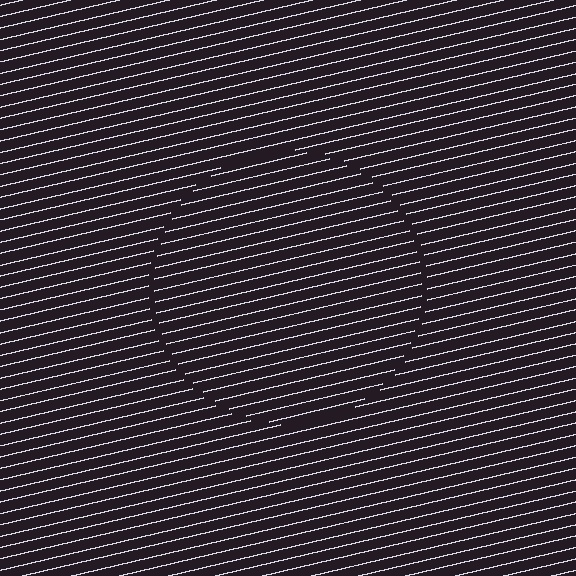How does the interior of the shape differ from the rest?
The interior of the shape contains the same grating, shifted by half a period — the contour is defined by the phase discontinuity where line-ends from the inner and outer gratings abut.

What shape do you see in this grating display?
An illusory circle. The interior of the shape contains the same grating, shifted by half a period — the contour is defined by the phase discontinuity where line-ends from the inner and outer gratings abut.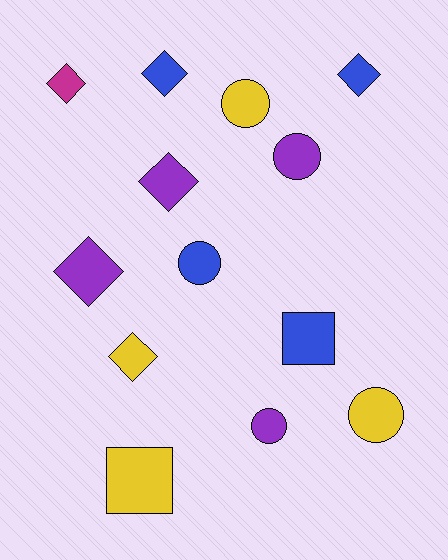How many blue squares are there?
There is 1 blue square.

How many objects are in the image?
There are 13 objects.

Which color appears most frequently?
Blue, with 4 objects.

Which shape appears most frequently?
Diamond, with 6 objects.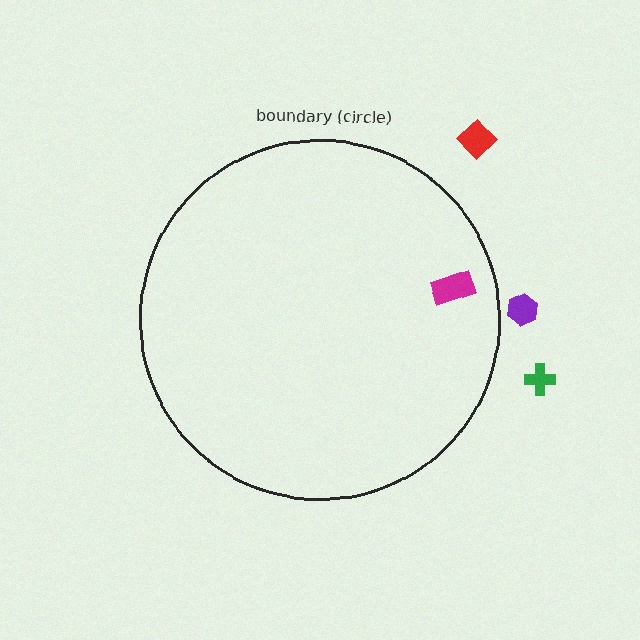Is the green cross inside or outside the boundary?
Outside.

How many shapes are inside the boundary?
1 inside, 3 outside.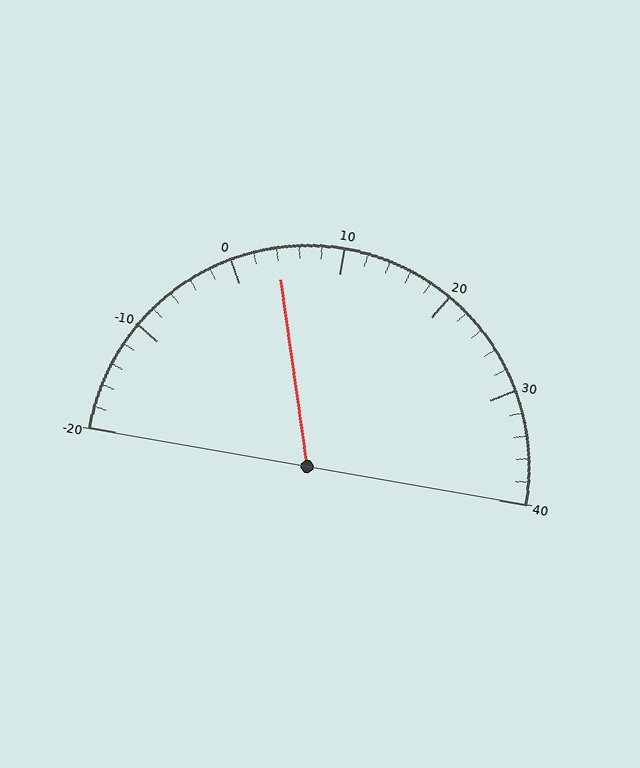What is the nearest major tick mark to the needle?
The nearest major tick mark is 0.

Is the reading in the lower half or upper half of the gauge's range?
The reading is in the lower half of the range (-20 to 40).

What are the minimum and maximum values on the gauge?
The gauge ranges from -20 to 40.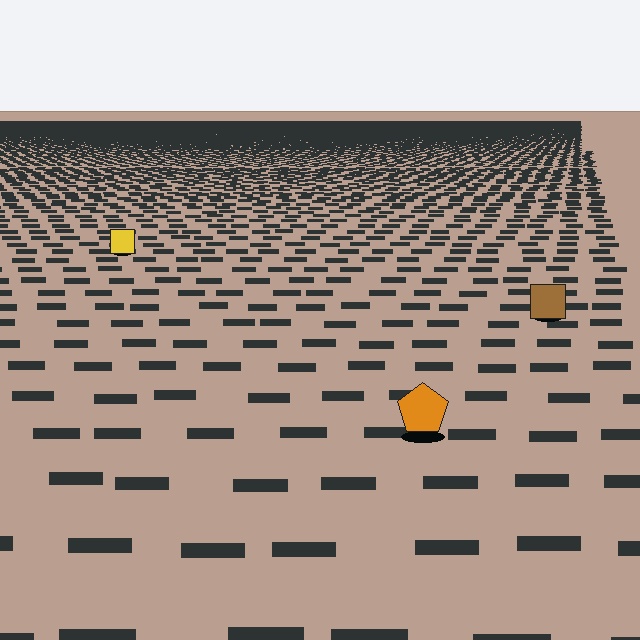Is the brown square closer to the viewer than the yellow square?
Yes. The brown square is closer — you can tell from the texture gradient: the ground texture is coarser near it.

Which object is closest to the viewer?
The orange pentagon is closest. The texture marks near it are larger and more spread out.